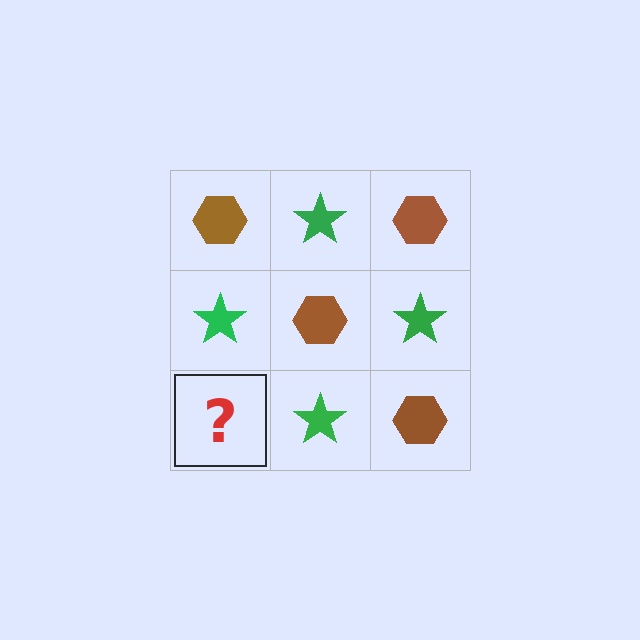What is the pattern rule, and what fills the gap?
The rule is that it alternates brown hexagon and green star in a checkerboard pattern. The gap should be filled with a brown hexagon.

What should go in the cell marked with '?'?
The missing cell should contain a brown hexagon.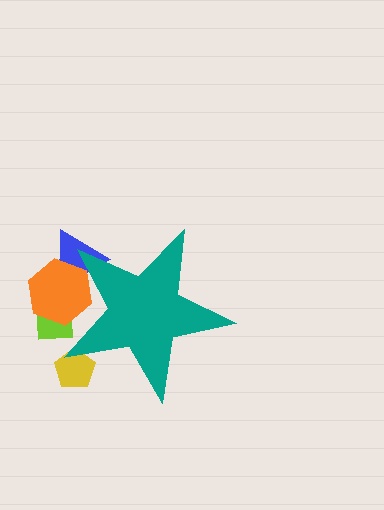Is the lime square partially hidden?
Yes, the lime square is partially hidden behind the teal star.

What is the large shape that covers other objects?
A teal star.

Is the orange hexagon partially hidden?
Yes, the orange hexagon is partially hidden behind the teal star.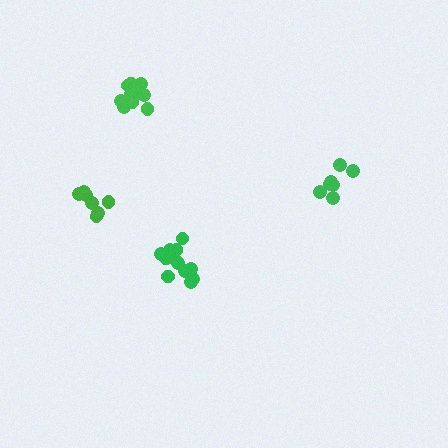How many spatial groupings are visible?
There are 4 spatial groupings.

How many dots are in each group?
Group 1: 7 dots, Group 2: 12 dots, Group 3: 13 dots, Group 4: 7 dots (39 total).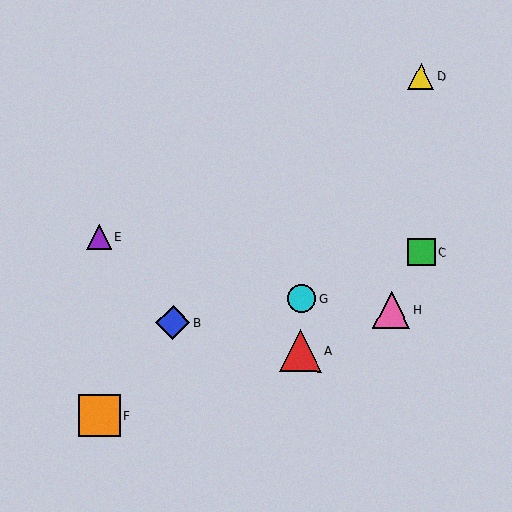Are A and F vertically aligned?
No, A is at x≈301 and F is at x≈99.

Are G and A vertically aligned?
Yes, both are at x≈301.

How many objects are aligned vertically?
2 objects (A, G) are aligned vertically.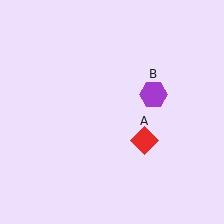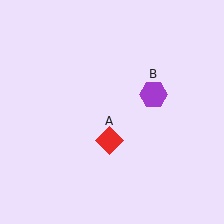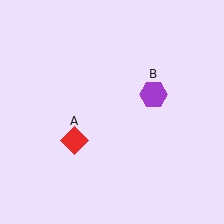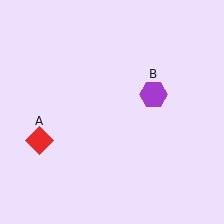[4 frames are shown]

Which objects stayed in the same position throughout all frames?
Purple hexagon (object B) remained stationary.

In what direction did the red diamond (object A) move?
The red diamond (object A) moved left.